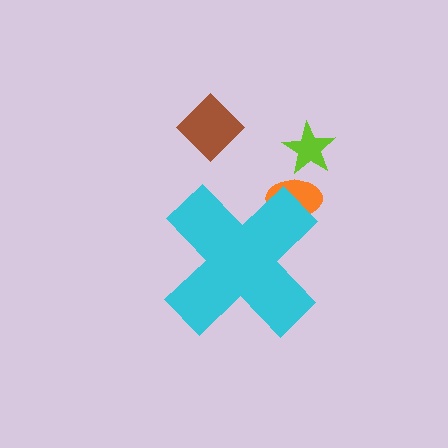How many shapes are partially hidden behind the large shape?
1 shape is partially hidden.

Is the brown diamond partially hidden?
No, the brown diamond is fully visible.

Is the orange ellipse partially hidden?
Yes, the orange ellipse is partially hidden behind the cyan cross.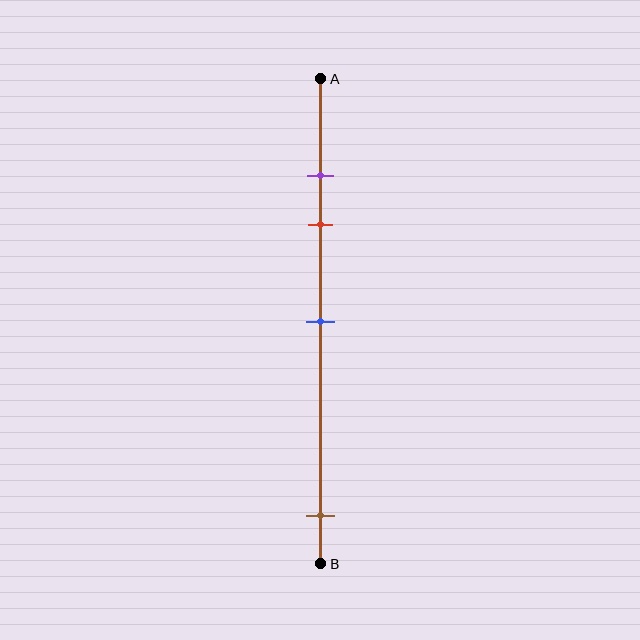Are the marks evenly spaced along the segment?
No, the marks are not evenly spaced.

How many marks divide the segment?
There are 4 marks dividing the segment.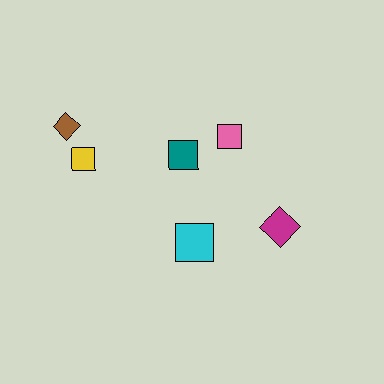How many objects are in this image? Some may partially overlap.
There are 6 objects.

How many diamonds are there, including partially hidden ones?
There are 2 diamonds.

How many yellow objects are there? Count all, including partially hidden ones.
There is 1 yellow object.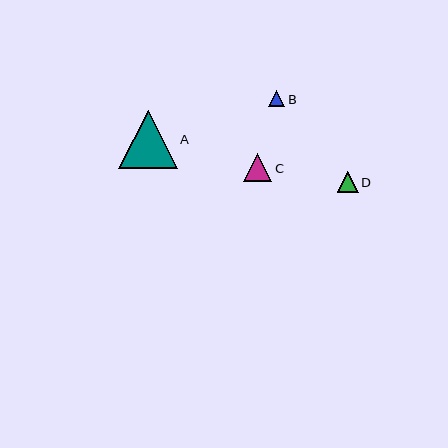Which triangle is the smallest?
Triangle B is the smallest with a size of approximately 17 pixels.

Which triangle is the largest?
Triangle A is the largest with a size of approximately 58 pixels.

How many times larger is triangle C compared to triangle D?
Triangle C is approximately 1.4 times the size of triangle D.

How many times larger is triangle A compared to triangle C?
Triangle A is approximately 2.0 times the size of triangle C.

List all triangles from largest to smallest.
From largest to smallest: A, C, D, B.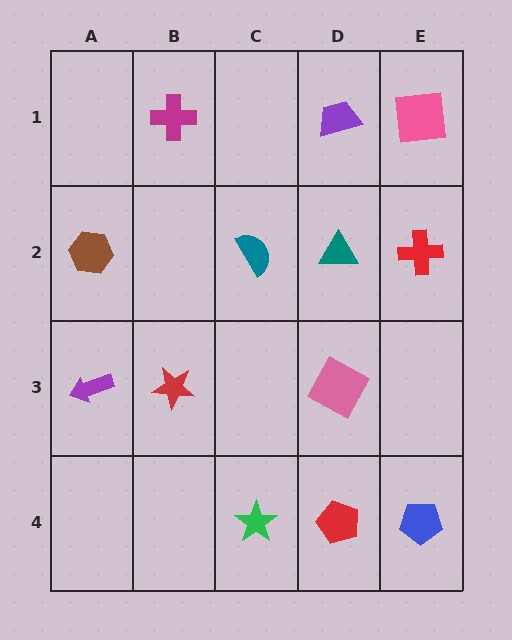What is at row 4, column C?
A green star.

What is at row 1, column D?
A purple trapezoid.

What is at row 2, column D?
A teal triangle.